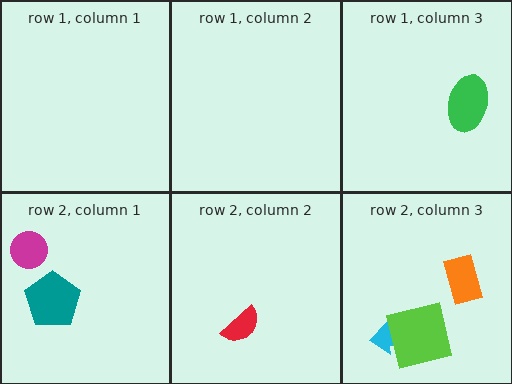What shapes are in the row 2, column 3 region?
The cyan arrow, the orange rectangle, the lime square.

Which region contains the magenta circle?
The row 2, column 1 region.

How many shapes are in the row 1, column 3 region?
1.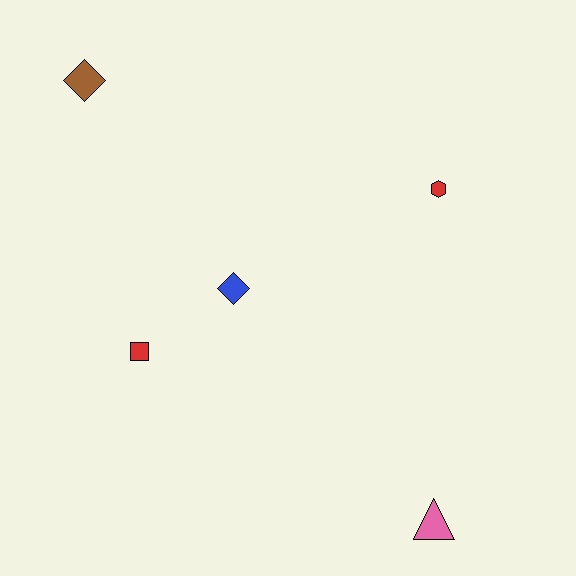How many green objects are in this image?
There are no green objects.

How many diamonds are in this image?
There are 2 diamonds.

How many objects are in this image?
There are 5 objects.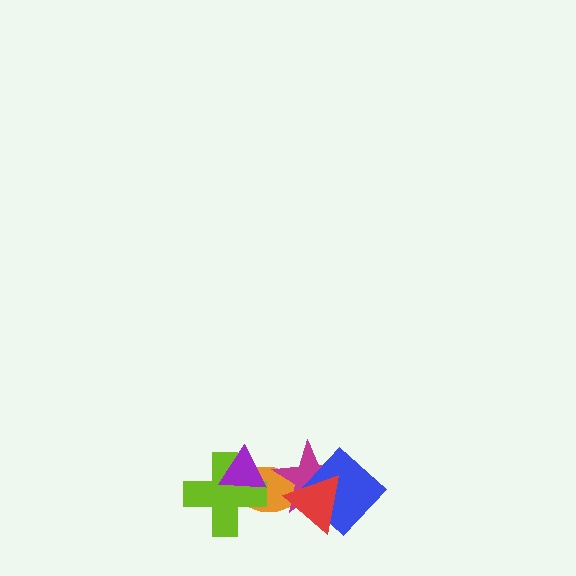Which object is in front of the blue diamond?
The red triangle is in front of the blue diamond.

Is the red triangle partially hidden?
No, no other shape covers it.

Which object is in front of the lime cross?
The purple triangle is in front of the lime cross.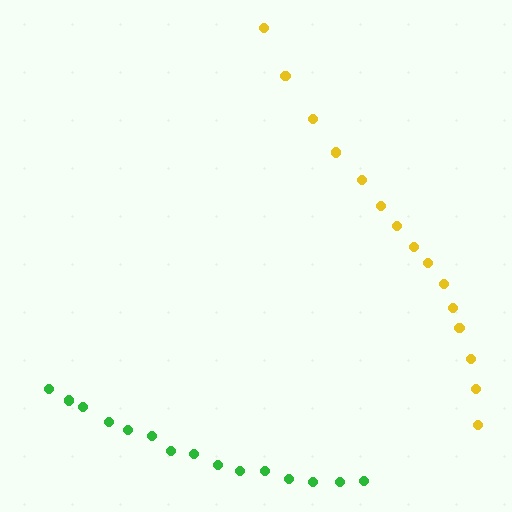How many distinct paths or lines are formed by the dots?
There are 2 distinct paths.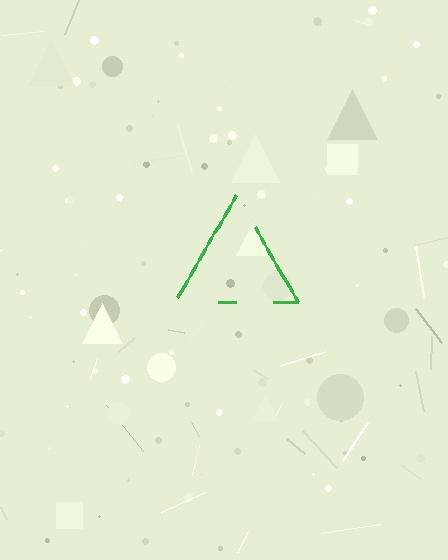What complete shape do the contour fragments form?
The contour fragments form a triangle.